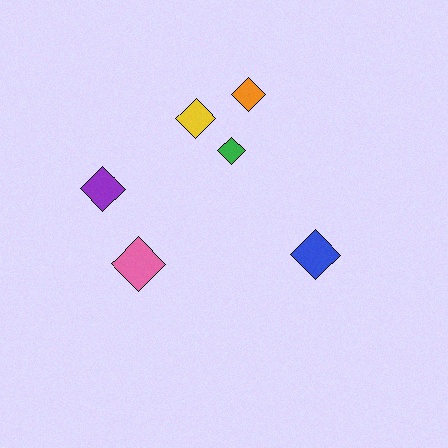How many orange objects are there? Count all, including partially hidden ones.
There is 1 orange object.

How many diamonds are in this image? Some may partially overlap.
There are 6 diamonds.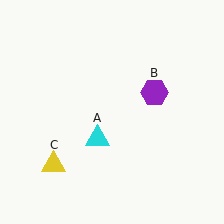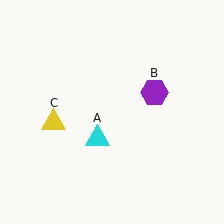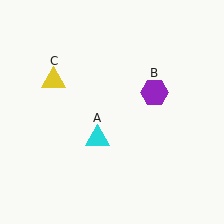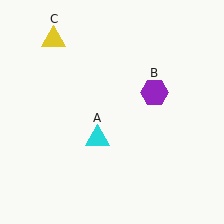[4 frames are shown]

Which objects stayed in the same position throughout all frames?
Cyan triangle (object A) and purple hexagon (object B) remained stationary.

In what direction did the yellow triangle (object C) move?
The yellow triangle (object C) moved up.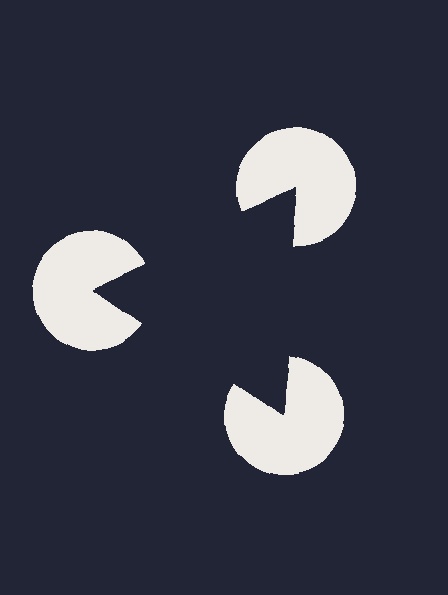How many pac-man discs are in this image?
There are 3 — one at each vertex of the illusory triangle.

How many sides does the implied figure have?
3 sides.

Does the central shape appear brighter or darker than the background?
It typically appears slightly darker than the background, even though no actual brightness change is drawn.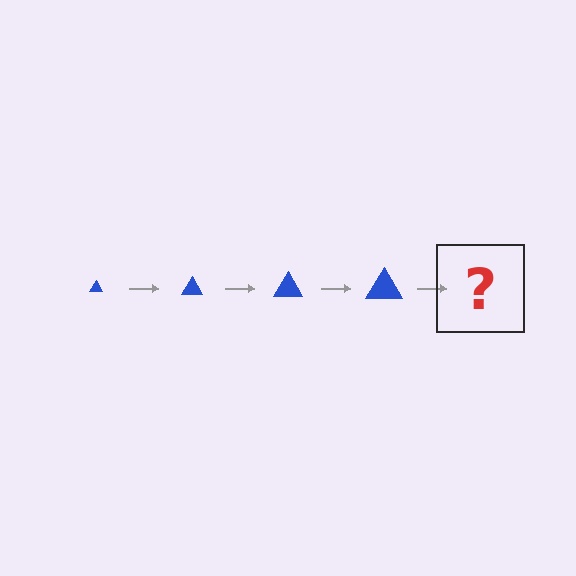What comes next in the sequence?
The next element should be a blue triangle, larger than the previous one.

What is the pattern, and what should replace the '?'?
The pattern is that the triangle gets progressively larger each step. The '?' should be a blue triangle, larger than the previous one.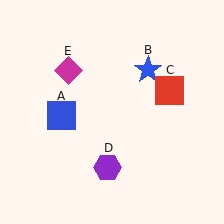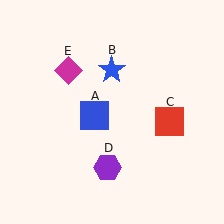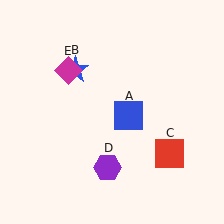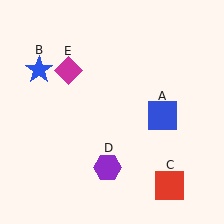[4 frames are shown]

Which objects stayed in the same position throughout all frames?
Purple hexagon (object D) and magenta diamond (object E) remained stationary.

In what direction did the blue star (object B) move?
The blue star (object B) moved left.